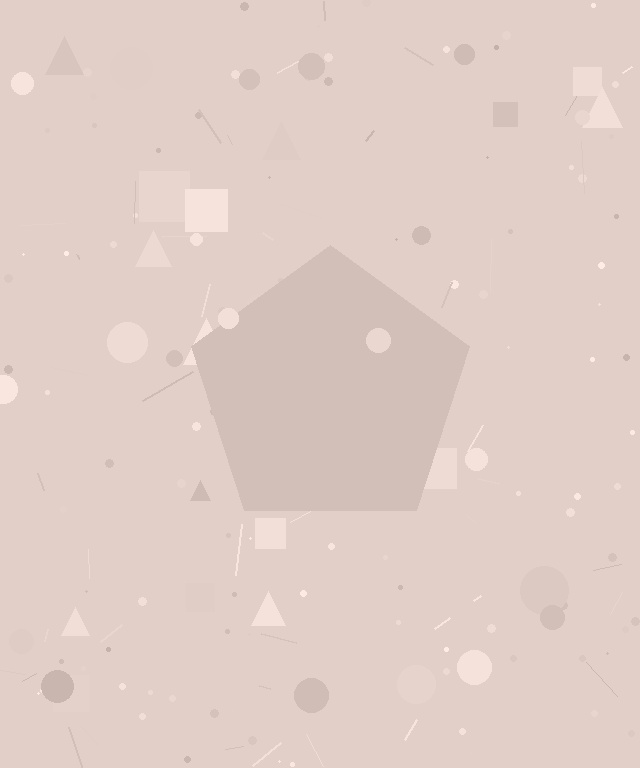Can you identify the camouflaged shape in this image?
The camouflaged shape is a pentagon.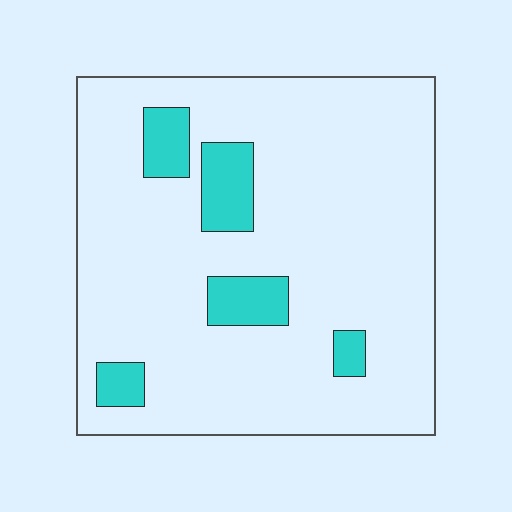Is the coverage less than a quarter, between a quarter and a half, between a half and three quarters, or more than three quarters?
Less than a quarter.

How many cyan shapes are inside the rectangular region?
5.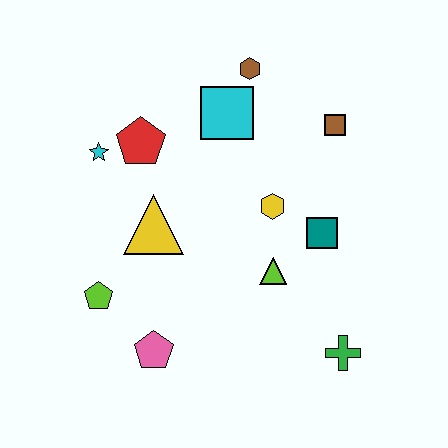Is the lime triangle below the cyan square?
Yes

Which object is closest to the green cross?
The lime triangle is closest to the green cross.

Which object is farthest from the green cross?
The cyan star is farthest from the green cross.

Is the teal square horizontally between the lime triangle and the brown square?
Yes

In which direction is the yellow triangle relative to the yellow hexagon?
The yellow triangle is to the left of the yellow hexagon.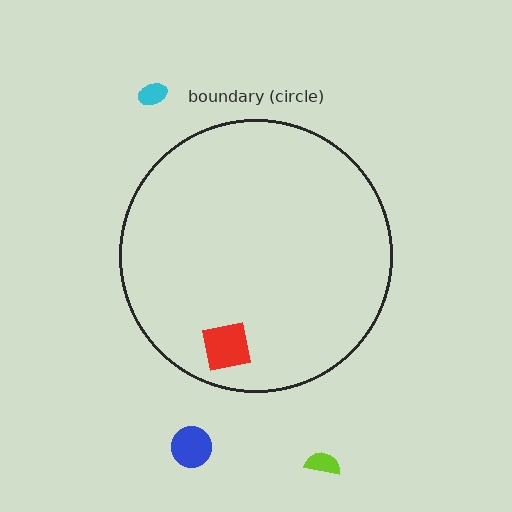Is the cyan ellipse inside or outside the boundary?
Outside.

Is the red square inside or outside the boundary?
Inside.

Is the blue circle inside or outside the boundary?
Outside.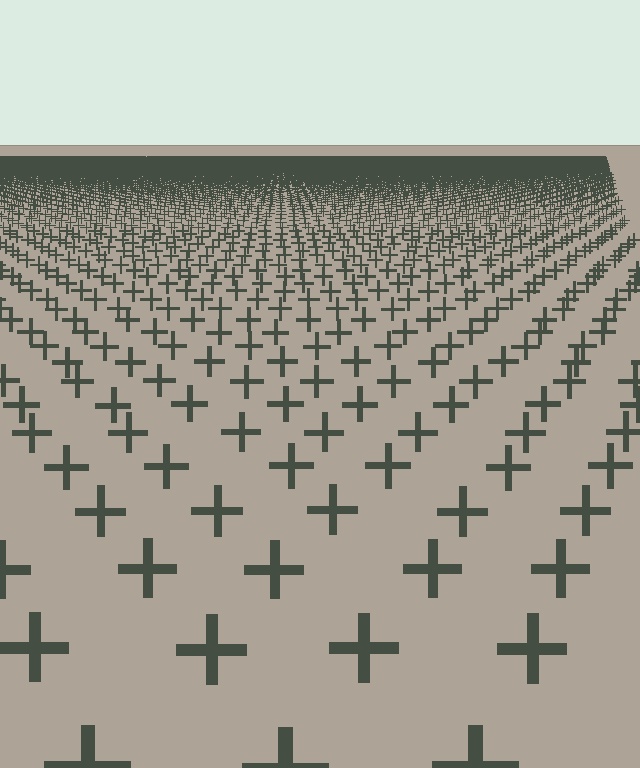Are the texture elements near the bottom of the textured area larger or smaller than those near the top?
Larger. Near the bottom, elements are closer to the viewer and appear at a bigger on-screen size.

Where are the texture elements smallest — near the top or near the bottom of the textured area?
Near the top.